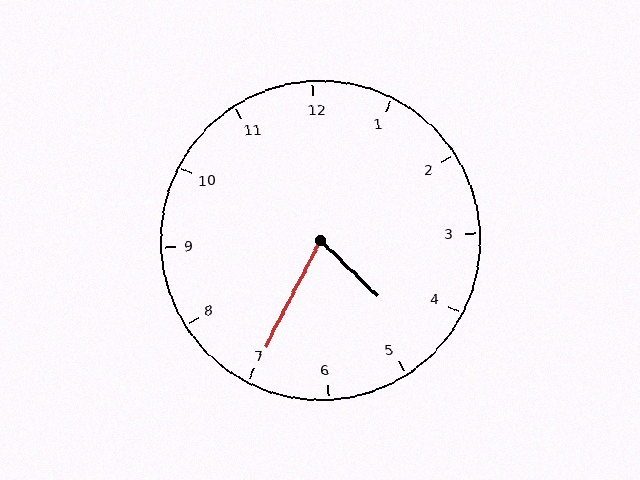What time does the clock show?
4:35.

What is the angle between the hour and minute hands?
Approximately 72 degrees.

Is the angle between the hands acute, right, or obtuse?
It is acute.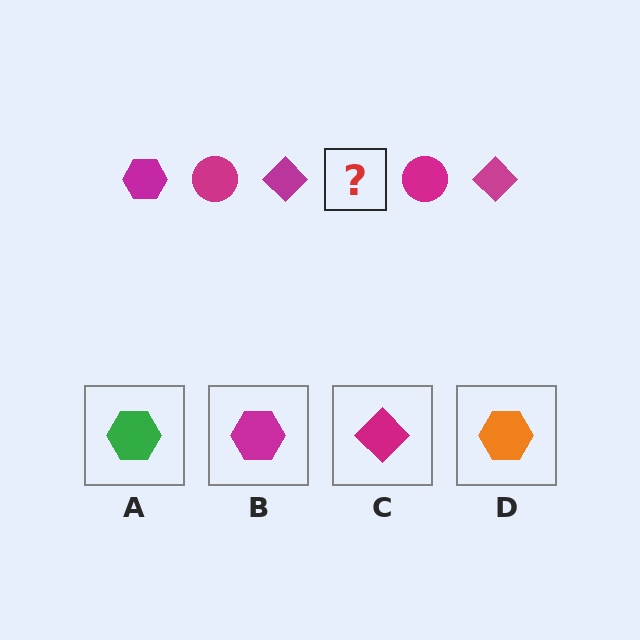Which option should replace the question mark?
Option B.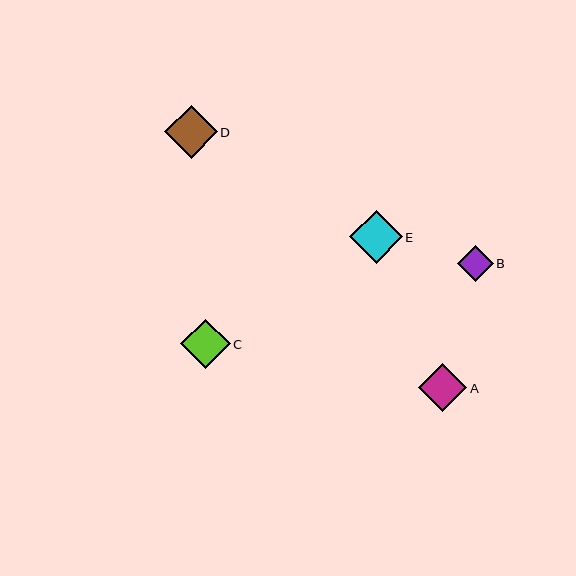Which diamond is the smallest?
Diamond B is the smallest with a size of approximately 36 pixels.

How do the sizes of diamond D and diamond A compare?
Diamond D and diamond A are approximately the same size.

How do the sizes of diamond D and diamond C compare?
Diamond D and diamond C are approximately the same size.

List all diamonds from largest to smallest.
From largest to smallest: E, D, C, A, B.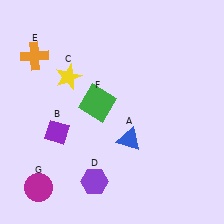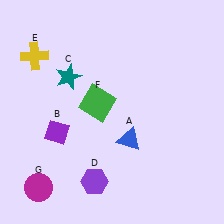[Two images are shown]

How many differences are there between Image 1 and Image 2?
There are 2 differences between the two images.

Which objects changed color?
C changed from yellow to teal. E changed from orange to yellow.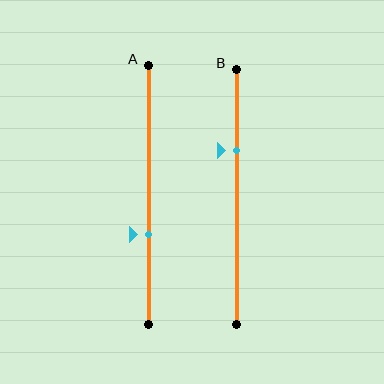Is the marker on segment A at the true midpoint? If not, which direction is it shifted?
No, the marker on segment A is shifted downward by about 15% of the segment length.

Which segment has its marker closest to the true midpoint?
Segment A has its marker closest to the true midpoint.